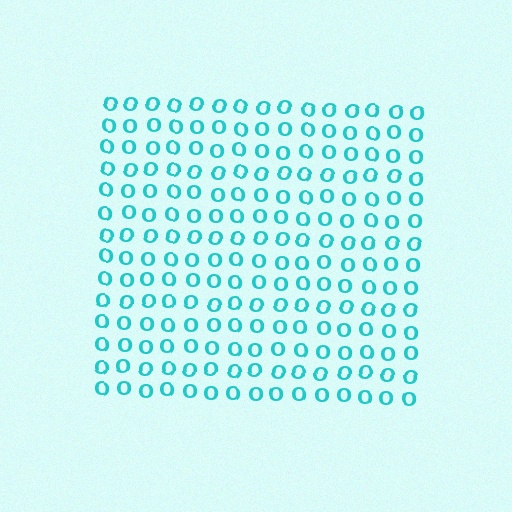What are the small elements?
The small elements are letter O's.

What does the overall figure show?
The overall figure shows a square.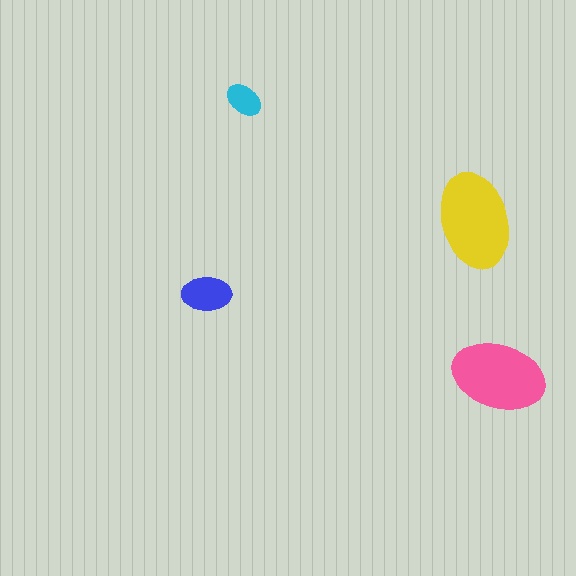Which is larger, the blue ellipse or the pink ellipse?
The pink one.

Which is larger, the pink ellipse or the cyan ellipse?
The pink one.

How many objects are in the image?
There are 4 objects in the image.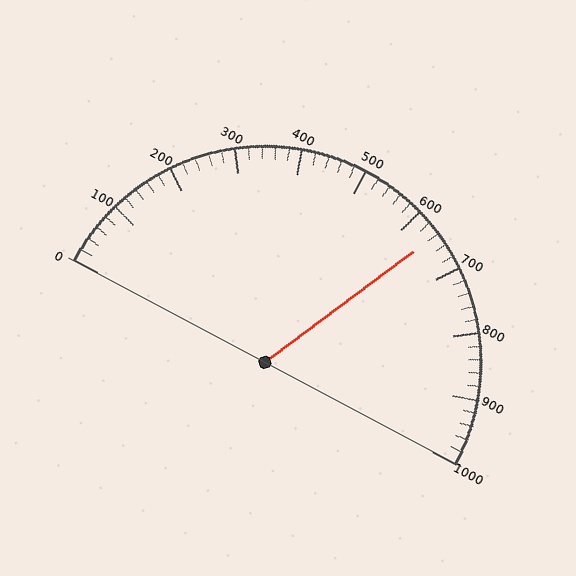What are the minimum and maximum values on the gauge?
The gauge ranges from 0 to 1000.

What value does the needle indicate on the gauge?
The needle indicates approximately 640.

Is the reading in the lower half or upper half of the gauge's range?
The reading is in the upper half of the range (0 to 1000).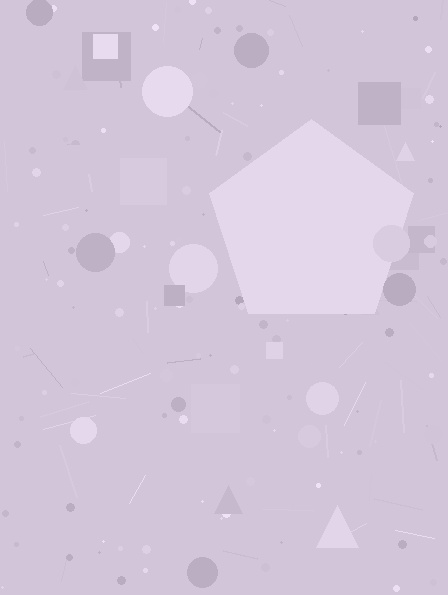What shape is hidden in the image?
A pentagon is hidden in the image.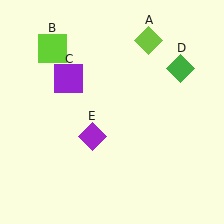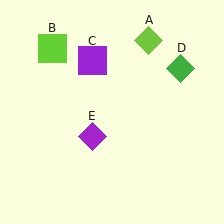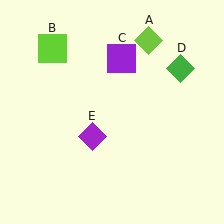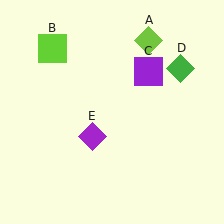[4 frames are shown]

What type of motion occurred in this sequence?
The purple square (object C) rotated clockwise around the center of the scene.